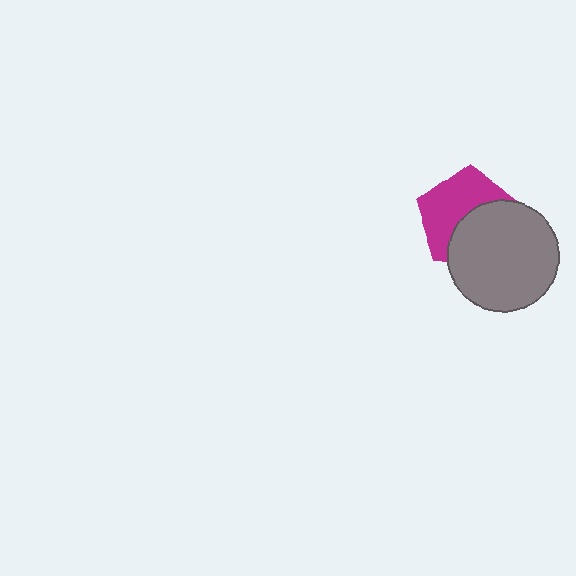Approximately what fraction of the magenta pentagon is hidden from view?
Roughly 46% of the magenta pentagon is hidden behind the gray circle.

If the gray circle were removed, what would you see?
You would see the complete magenta pentagon.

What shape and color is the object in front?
The object in front is a gray circle.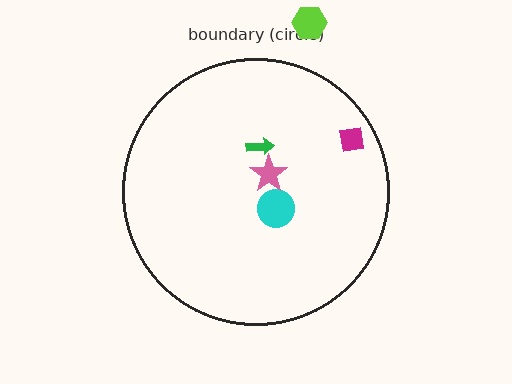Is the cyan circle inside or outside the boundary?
Inside.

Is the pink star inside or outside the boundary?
Inside.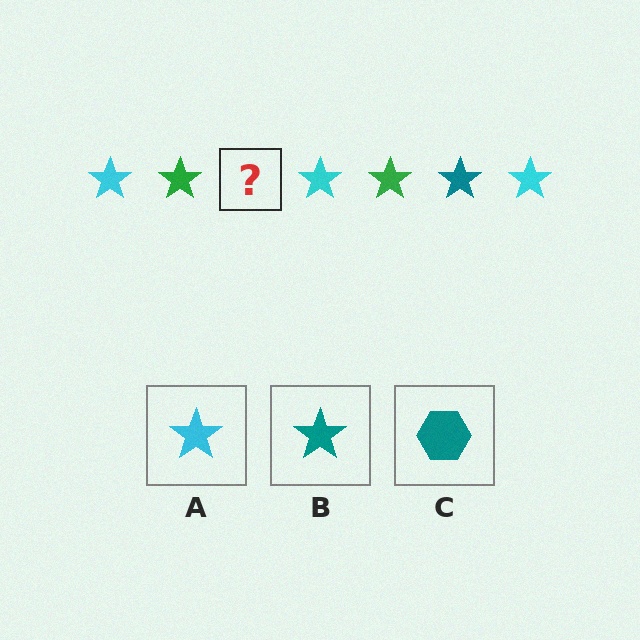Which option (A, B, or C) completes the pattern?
B.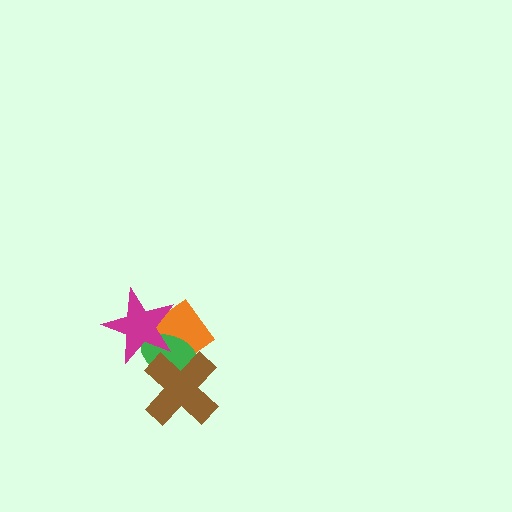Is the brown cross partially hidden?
No, no other shape covers it.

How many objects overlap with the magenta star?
2 objects overlap with the magenta star.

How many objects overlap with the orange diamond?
3 objects overlap with the orange diamond.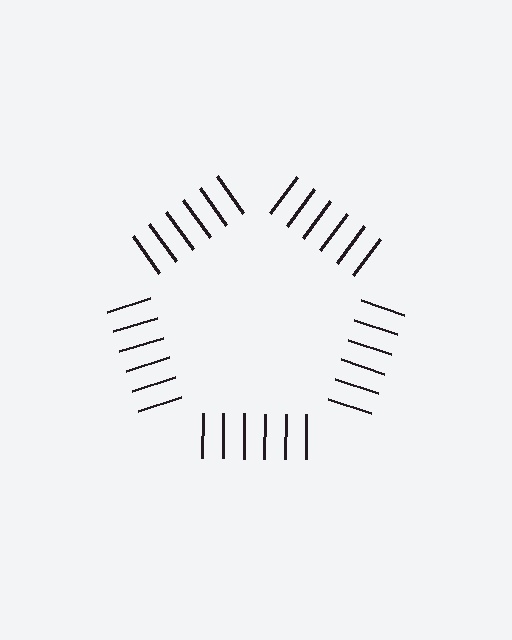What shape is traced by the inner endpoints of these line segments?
An illusory pentagon — the line segments terminate on its edges but no continuous stroke is drawn.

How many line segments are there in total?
30 — 6 along each of the 5 edges.